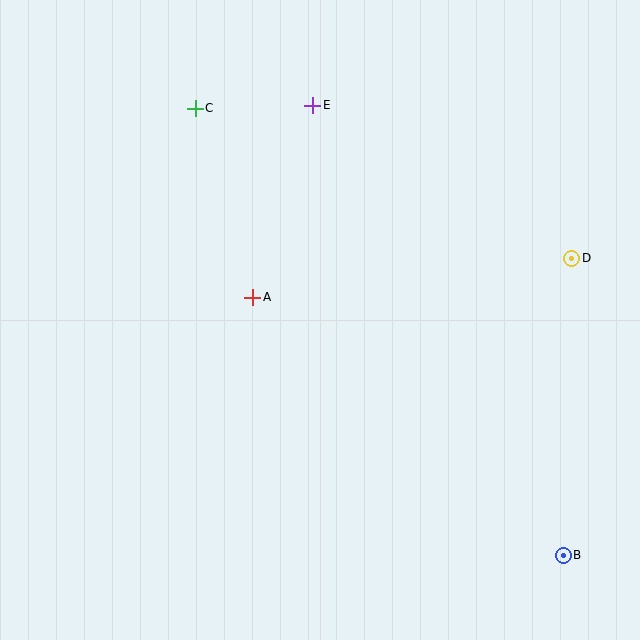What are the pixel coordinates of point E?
Point E is at (313, 105).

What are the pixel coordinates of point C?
Point C is at (195, 108).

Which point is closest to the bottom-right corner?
Point B is closest to the bottom-right corner.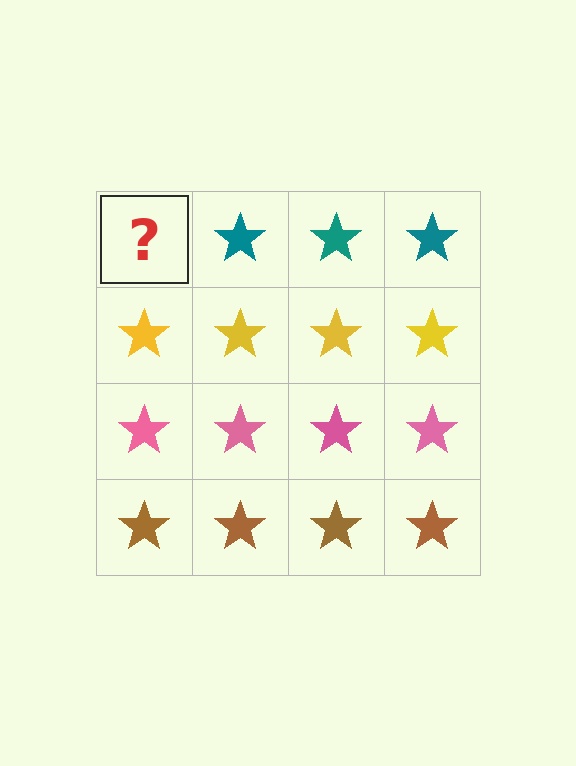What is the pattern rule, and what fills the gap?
The rule is that each row has a consistent color. The gap should be filled with a teal star.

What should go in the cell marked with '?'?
The missing cell should contain a teal star.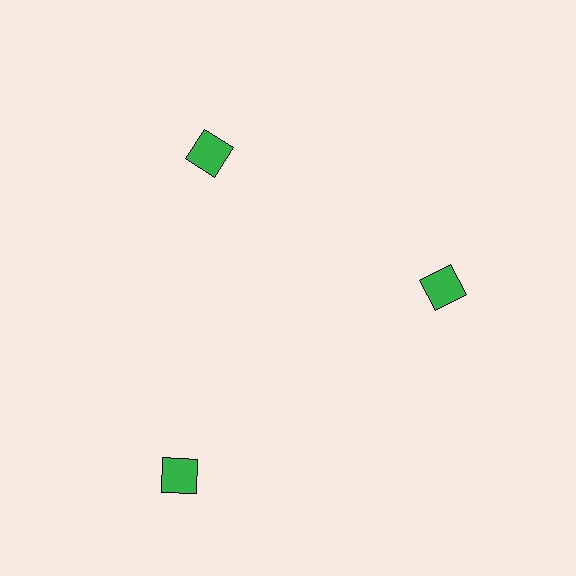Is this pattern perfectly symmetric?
No. The 3 green diamonds are arranged in a ring, but one element near the 7 o'clock position is pushed outward from the center, breaking the 3-fold rotational symmetry.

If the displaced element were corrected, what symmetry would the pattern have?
It would have 3-fold rotational symmetry — the pattern would map onto itself every 120 degrees.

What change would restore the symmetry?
The symmetry would be restored by moving it inward, back onto the ring so that all 3 diamonds sit at equal angles and equal distance from the center.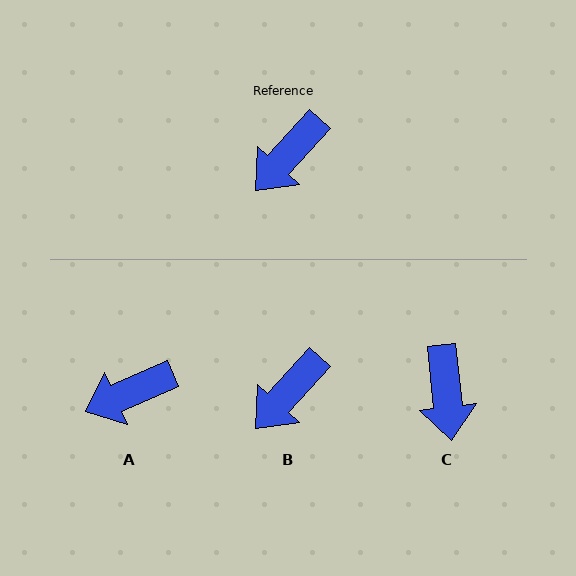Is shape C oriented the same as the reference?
No, it is off by about 49 degrees.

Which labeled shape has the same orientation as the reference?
B.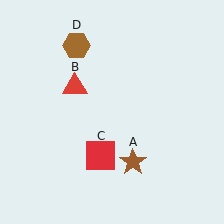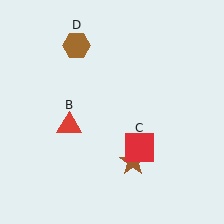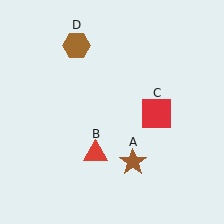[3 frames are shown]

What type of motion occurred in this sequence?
The red triangle (object B), red square (object C) rotated counterclockwise around the center of the scene.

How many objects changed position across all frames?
2 objects changed position: red triangle (object B), red square (object C).